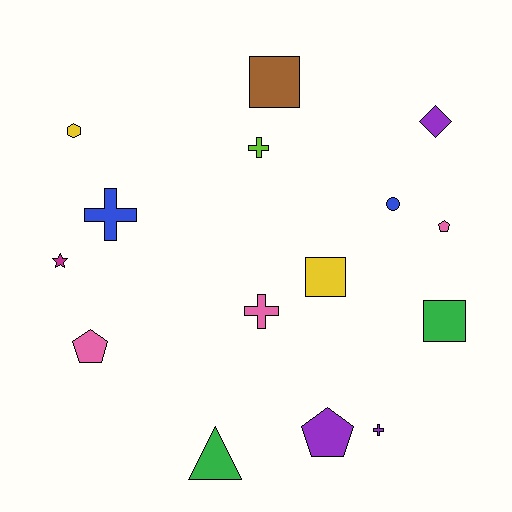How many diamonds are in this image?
There is 1 diamond.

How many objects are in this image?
There are 15 objects.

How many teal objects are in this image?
There are no teal objects.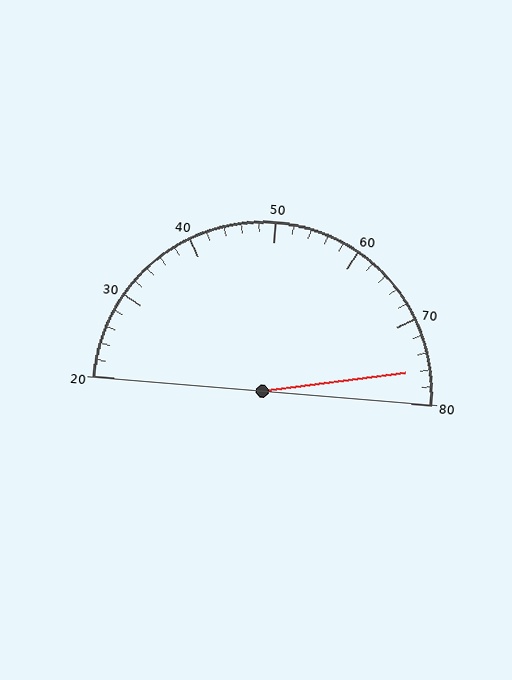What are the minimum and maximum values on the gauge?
The gauge ranges from 20 to 80.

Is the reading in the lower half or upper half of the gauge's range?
The reading is in the upper half of the range (20 to 80).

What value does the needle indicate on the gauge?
The needle indicates approximately 76.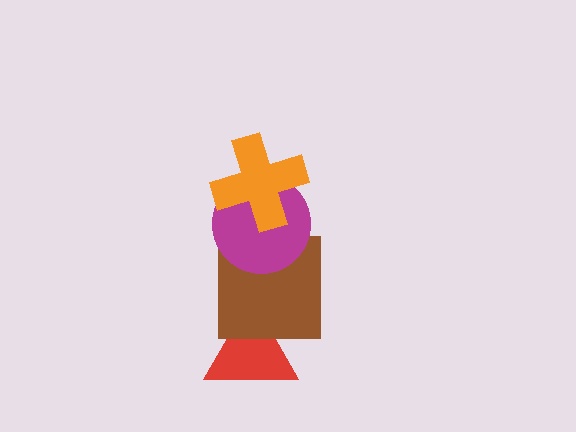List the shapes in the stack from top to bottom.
From top to bottom: the orange cross, the magenta circle, the brown square, the red triangle.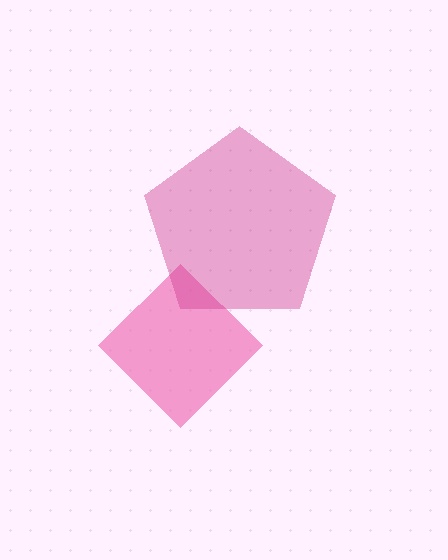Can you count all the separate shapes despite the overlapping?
Yes, there are 2 separate shapes.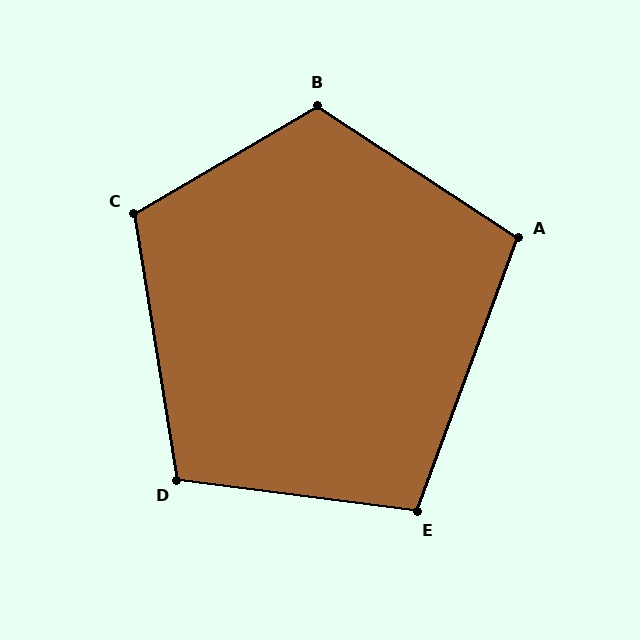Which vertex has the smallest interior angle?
E, at approximately 103 degrees.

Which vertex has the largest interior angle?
B, at approximately 116 degrees.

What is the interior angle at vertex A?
Approximately 103 degrees (obtuse).